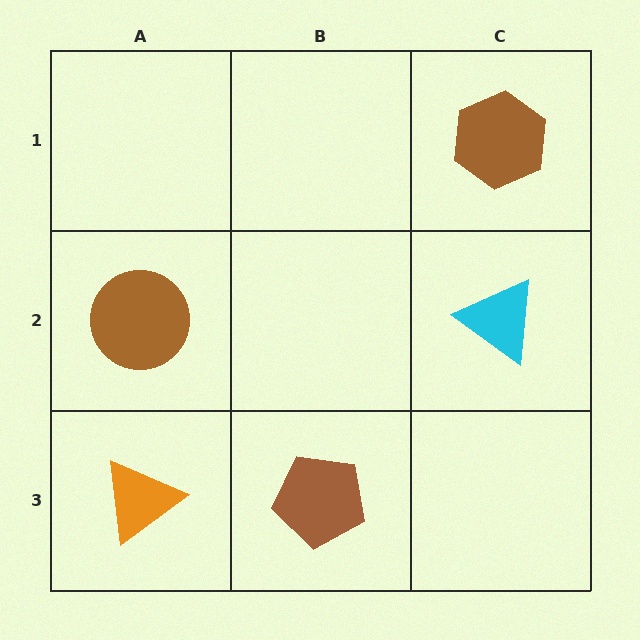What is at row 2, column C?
A cyan triangle.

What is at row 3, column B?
A brown pentagon.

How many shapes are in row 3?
2 shapes.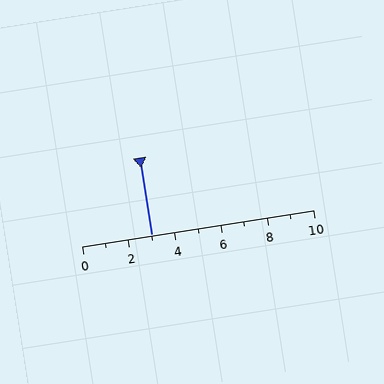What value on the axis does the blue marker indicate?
The marker indicates approximately 3.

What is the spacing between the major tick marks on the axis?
The major ticks are spaced 2 apart.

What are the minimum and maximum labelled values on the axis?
The axis runs from 0 to 10.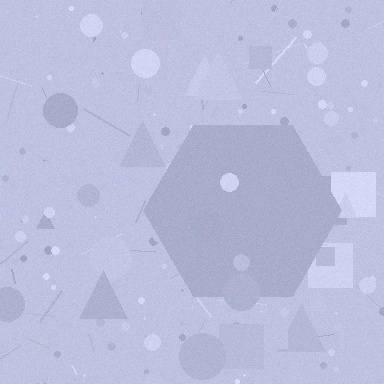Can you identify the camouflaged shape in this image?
The camouflaged shape is a hexagon.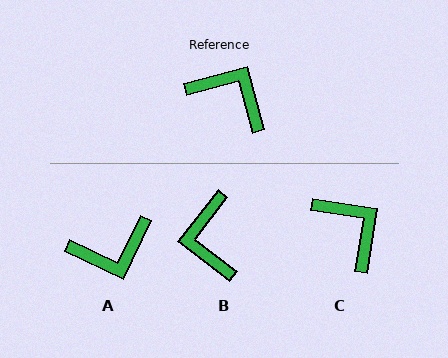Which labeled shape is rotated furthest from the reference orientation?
A, about 131 degrees away.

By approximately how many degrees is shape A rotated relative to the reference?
Approximately 131 degrees clockwise.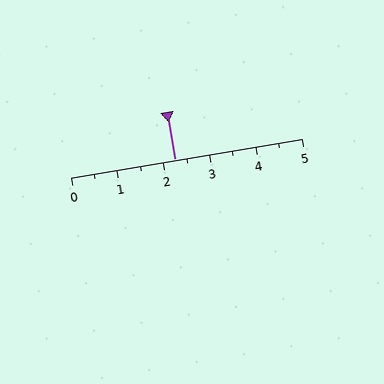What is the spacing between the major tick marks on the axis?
The major ticks are spaced 1 apart.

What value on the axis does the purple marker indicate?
The marker indicates approximately 2.2.